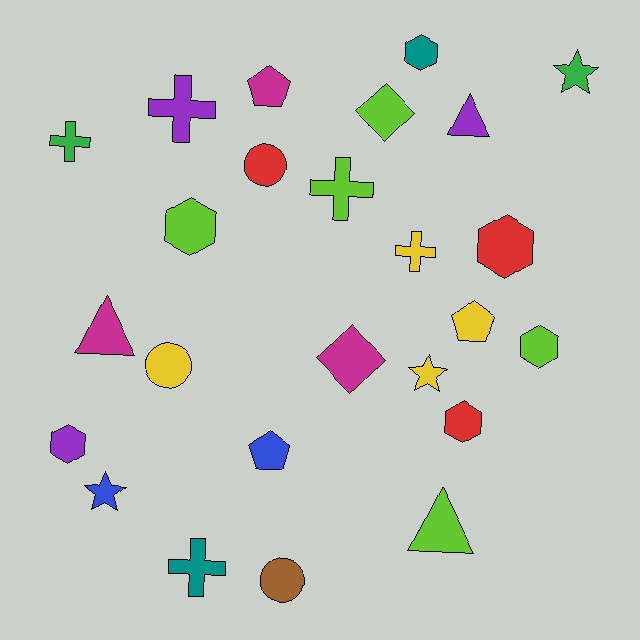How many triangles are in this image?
There are 3 triangles.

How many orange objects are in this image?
There are no orange objects.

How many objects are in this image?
There are 25 objects.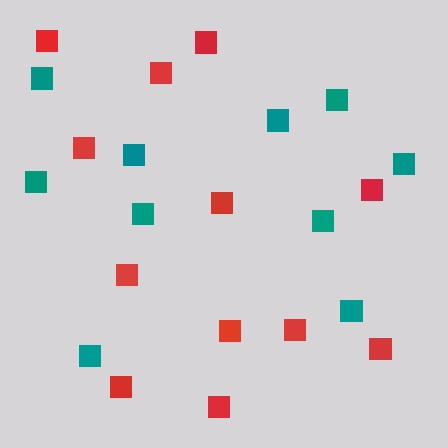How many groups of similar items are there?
There are 2 groups: one group of teal squares (10) and one group of red squares (12).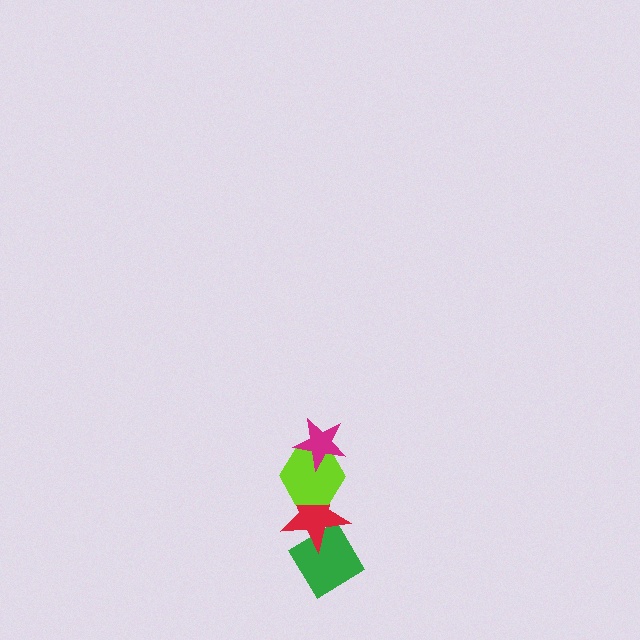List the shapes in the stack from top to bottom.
From top to bottom: the magenta star, the lime hexagon, the red star, the green diamond.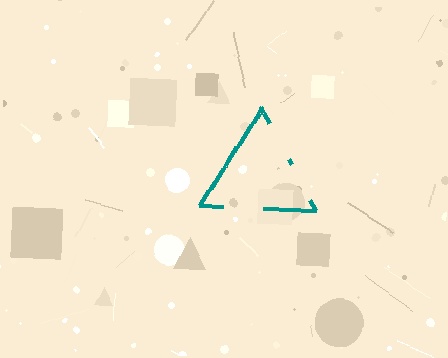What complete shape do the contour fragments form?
The contour fragments form a triangle.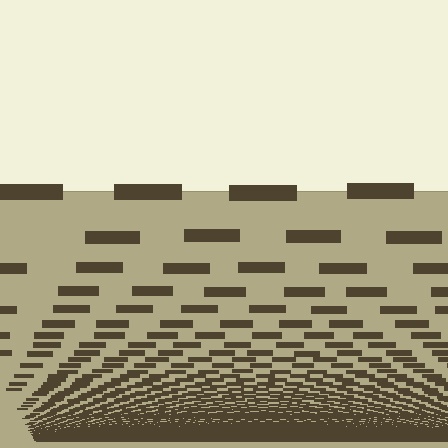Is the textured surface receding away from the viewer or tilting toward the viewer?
The surface appears to tilt toward the viewer. Texture elements get larger and sparser toward the top.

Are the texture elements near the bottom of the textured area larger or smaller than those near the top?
Smaller. The gradient is inverted — elements near the bottom are smaller and denser.